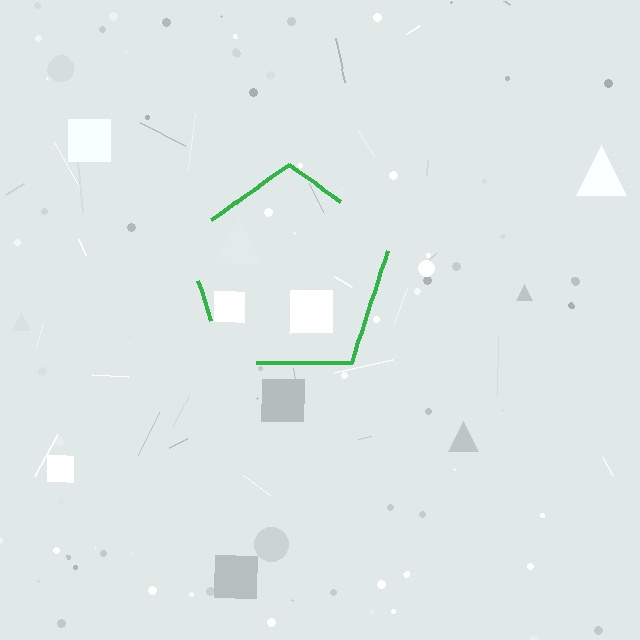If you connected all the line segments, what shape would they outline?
They would outline a pentagon.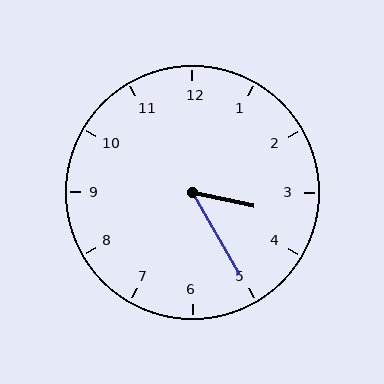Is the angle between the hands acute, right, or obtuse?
It is acute.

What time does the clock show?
3:25.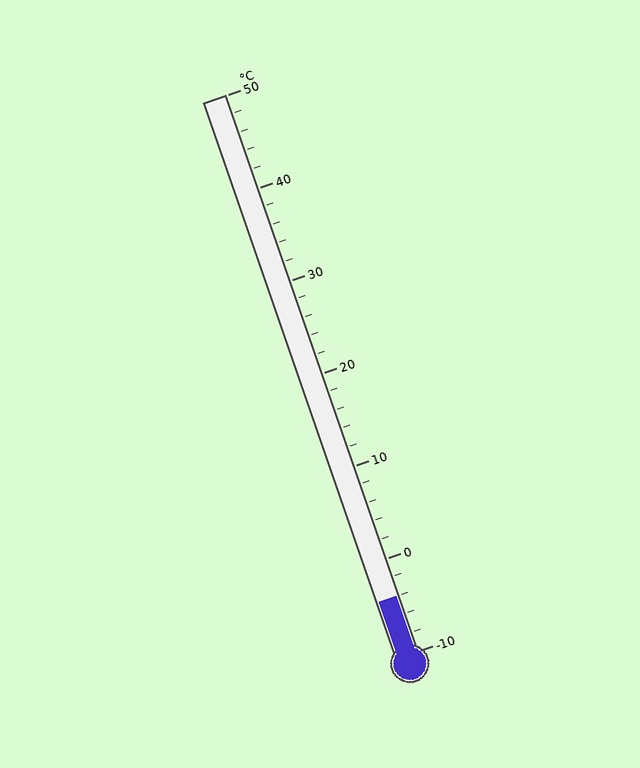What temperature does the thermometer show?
The thermometer shows approximately -4°C.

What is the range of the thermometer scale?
The thermometer scale ranges from -10°C to 50°C.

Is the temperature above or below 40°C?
The temperature is below 40°C.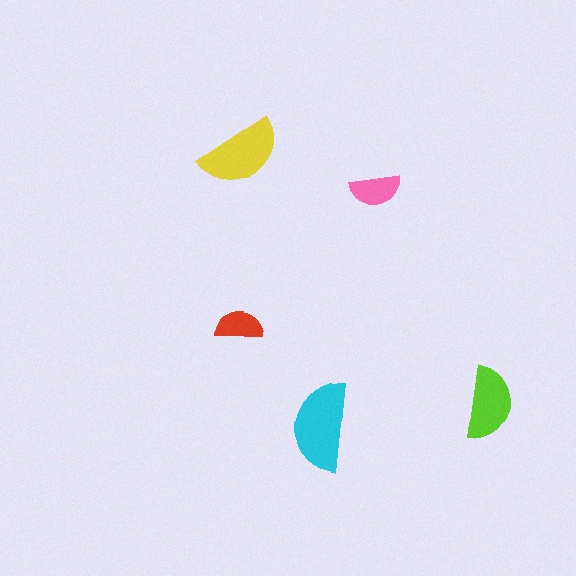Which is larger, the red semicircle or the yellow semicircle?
The yellow one.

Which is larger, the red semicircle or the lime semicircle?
The lime one.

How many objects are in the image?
There are 5 objects in the image.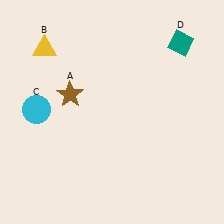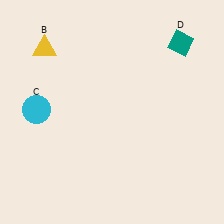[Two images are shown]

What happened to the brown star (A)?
The brown star (A) was removed in Image 2. It was in the top-left area of Image 1.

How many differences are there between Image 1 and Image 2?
There is 1 difference between the two images.